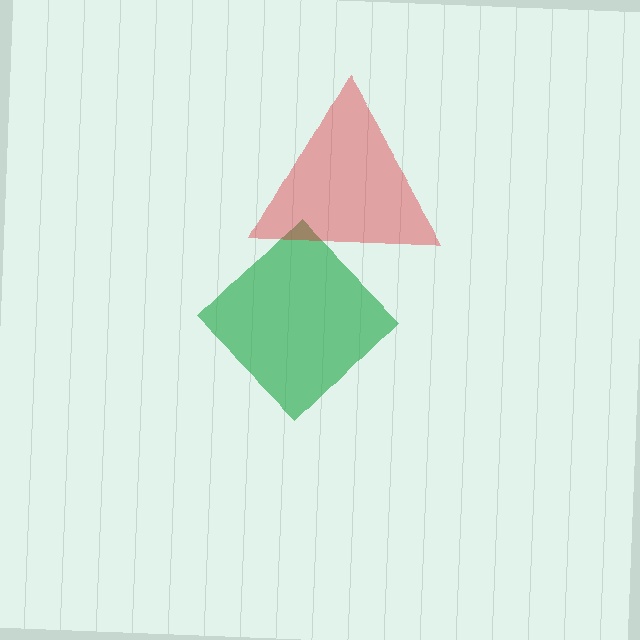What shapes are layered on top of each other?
The layered shapes are: a green diamond, a red triangle.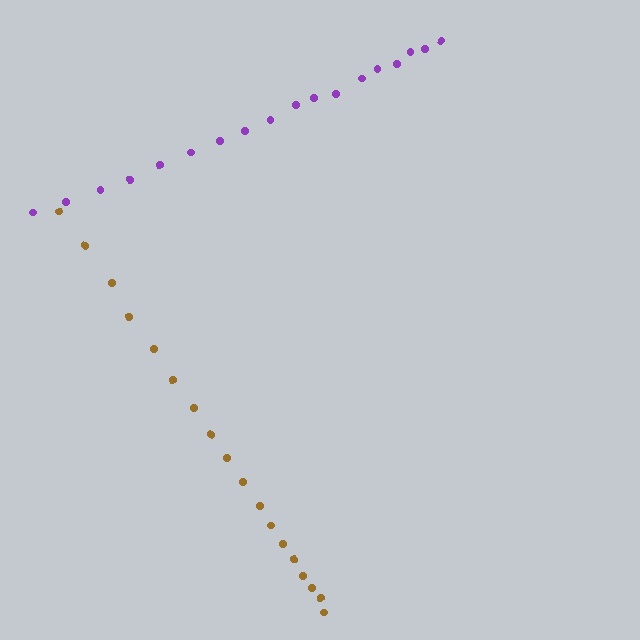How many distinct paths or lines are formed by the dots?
There are 2 distinct paths.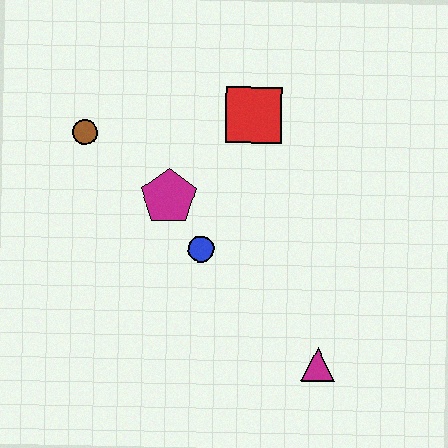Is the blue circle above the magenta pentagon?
No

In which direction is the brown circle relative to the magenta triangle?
The brown circle is to the left of the magenta triangle.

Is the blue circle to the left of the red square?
Yes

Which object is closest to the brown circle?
The magenta pentagon is closest to the brown circle.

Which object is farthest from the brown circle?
The magenta triangle is farthest from the brown circle.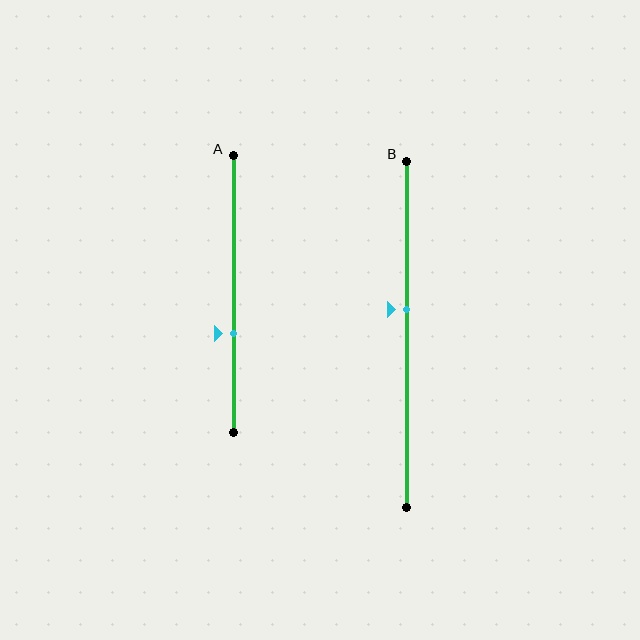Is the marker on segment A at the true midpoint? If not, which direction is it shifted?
No, the marker on segment A is shifted downward by about 14% of the segment length.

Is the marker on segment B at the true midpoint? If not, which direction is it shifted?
No, the marker on segment B is shifted upward by about 7% of the segment length.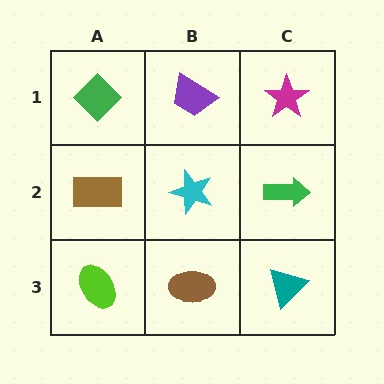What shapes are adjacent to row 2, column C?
A magenta star (row 1, column C), a teal triangle (row 3, column C), a cyan star (row 2, column B).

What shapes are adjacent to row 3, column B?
A cyan star (row 2, column B), a lime ellipse (row 3, column A), a teal triangle (row 3, column C).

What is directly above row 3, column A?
A brown rectangle.